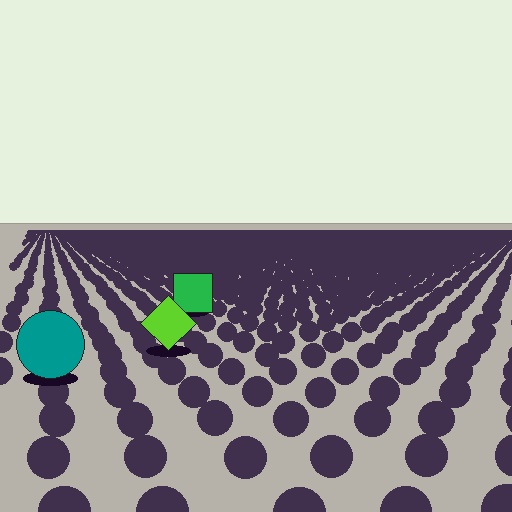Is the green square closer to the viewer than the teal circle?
No. The teal circle is closer — you can tell from the texture gradient: the ground texture is coarser near it.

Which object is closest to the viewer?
The teal circle is closest. The texture marks near it are larger and more spread out.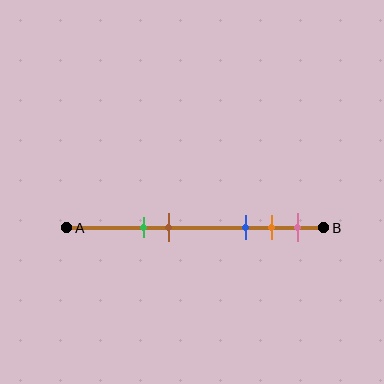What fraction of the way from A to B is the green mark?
The green mark is approximately 30% (0.3) of the way from A to B.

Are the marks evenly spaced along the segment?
No, the marks are not evenly spaced.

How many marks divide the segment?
There are 5 marks dividing the segment.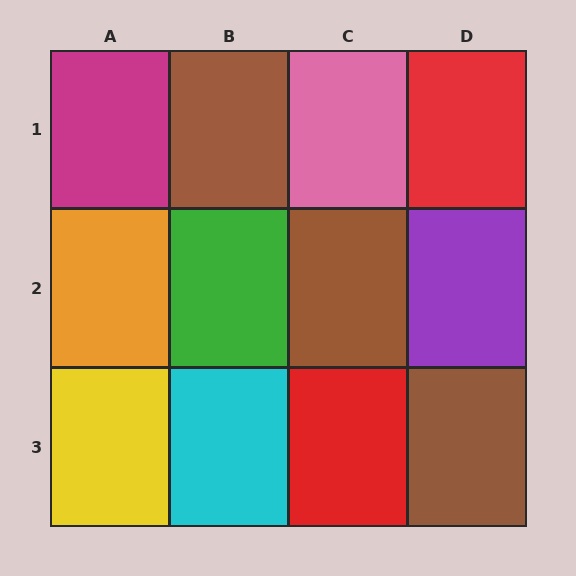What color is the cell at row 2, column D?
Purple.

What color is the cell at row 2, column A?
Orange.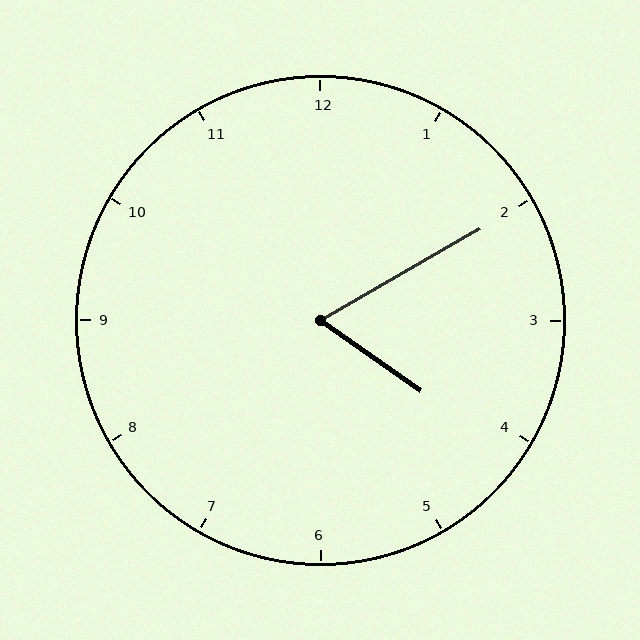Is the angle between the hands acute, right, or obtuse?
It is acute.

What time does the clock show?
4:10.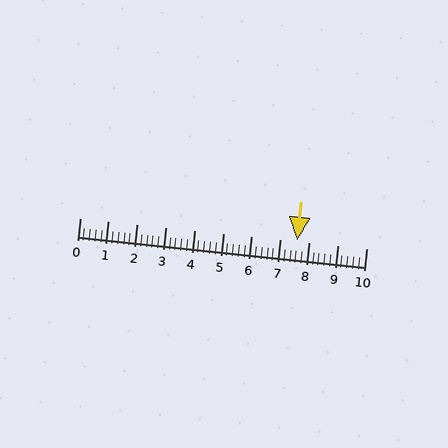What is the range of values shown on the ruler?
The ruler shows values from 0 to 10.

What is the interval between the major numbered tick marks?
The major tick marks are spaced 1 units apart.